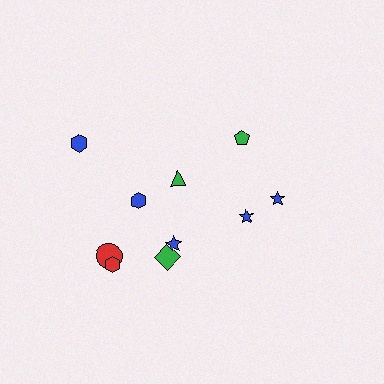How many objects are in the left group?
There are 6 objects.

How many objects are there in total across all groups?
There are 10 objects.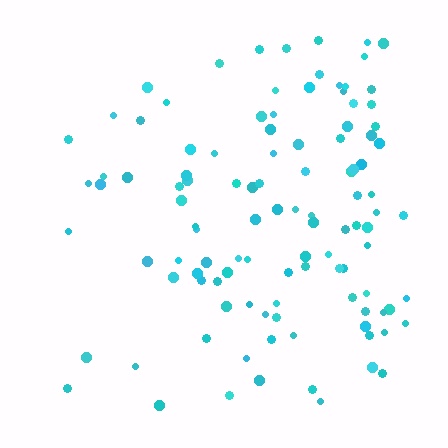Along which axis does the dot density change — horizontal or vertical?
Horizontal.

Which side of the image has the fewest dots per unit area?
The left.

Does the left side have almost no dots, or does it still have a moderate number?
Still a moderate number, just noticeably fewer than the right.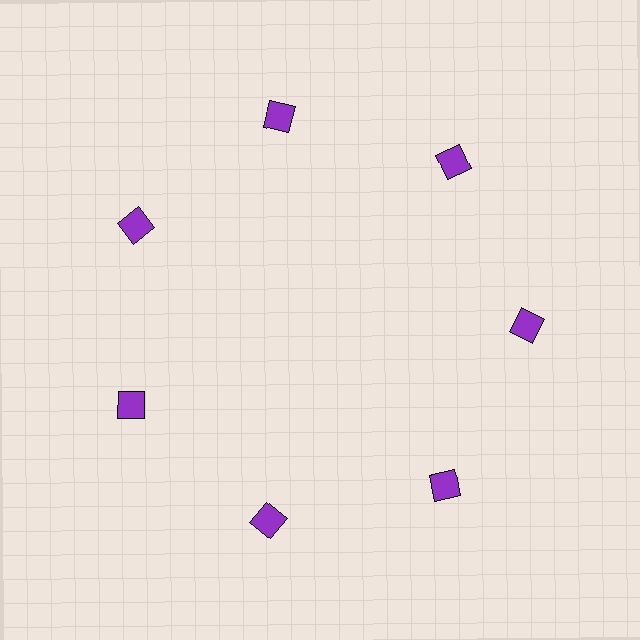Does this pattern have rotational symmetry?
Yes, this pattern has 7-fold rotational symmetry. It looks the same after rotating 51 degrees around the center.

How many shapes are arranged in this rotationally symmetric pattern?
There are 7 shapes, arranged in 7 groups of 1.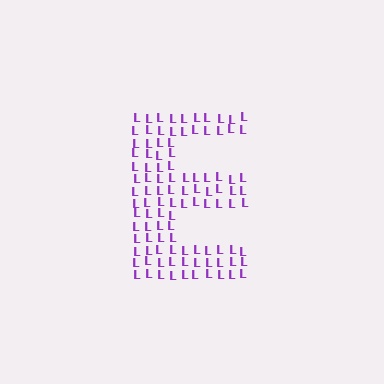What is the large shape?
The large shape is the letter E.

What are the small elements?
The small elements are letter L's.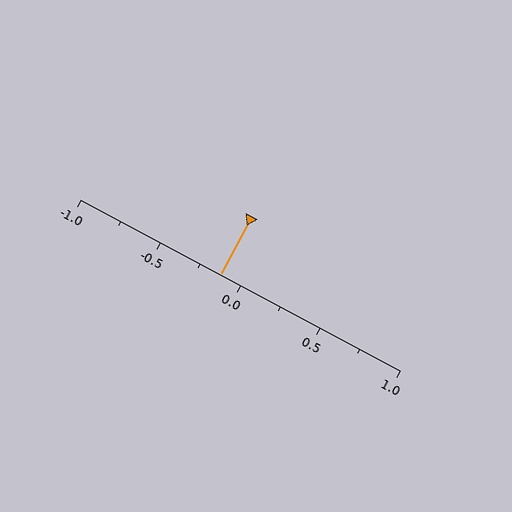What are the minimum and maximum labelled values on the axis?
The axis runs from -1.0 to 1.0.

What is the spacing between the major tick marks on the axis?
The major ticks are spaced 0.5 apart.